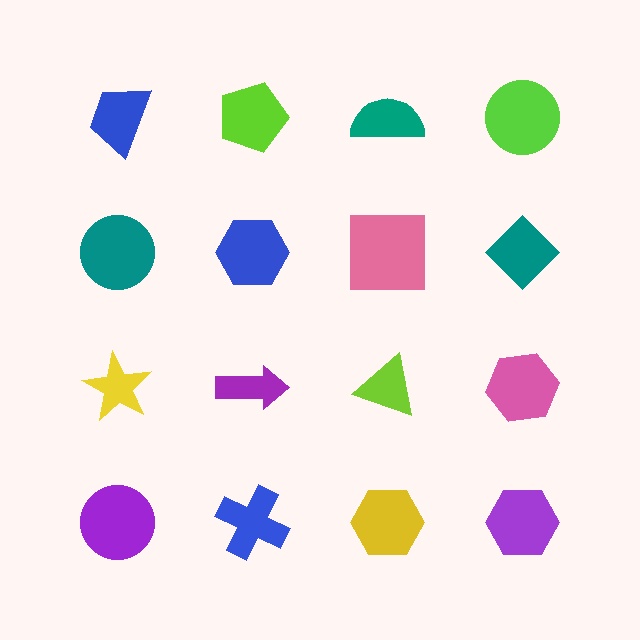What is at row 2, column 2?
A blue hexagon.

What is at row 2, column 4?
A teal diamond.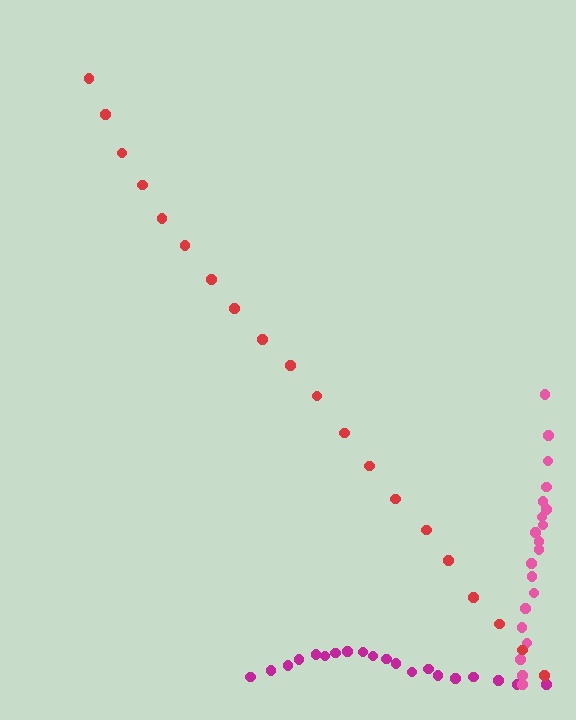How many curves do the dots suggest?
There are 3 distinct paths.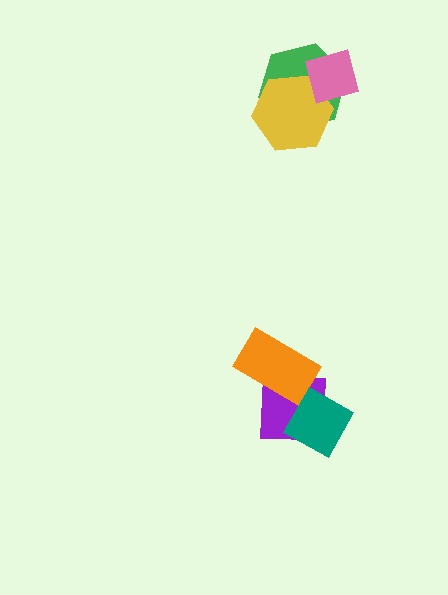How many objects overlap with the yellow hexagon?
2 objects overlap with the yellow hexagon.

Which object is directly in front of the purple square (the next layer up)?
The orange rectangle is directly in front of the purple square.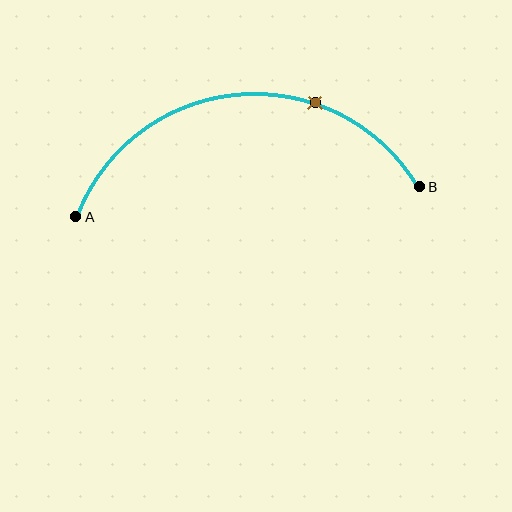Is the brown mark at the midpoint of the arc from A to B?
No. The brown mark lies on the arc but is closer to endpoint B. The arc midpoint would be at the point on the curve equidistant along the arc from both A and B.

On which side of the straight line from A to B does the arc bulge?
The arc bulges above the straight line connecting A and B.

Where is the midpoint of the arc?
The arc midpoint is the point on the curve farthest from the straight line joining A and B. It sits above that line.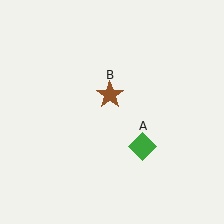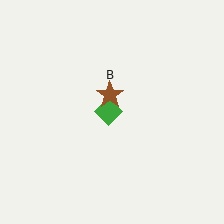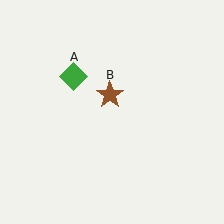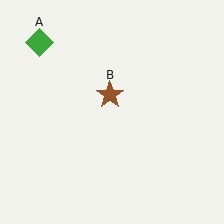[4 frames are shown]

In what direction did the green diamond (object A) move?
The green diamond (object A) moved up and to the left.